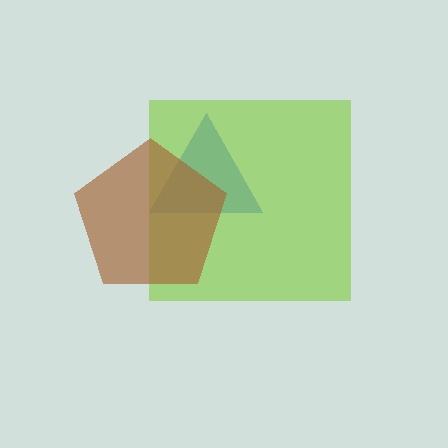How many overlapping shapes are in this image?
There are 3 overlapping shapes in the image.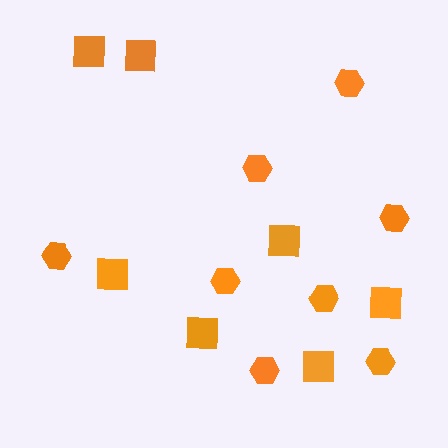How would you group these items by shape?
There are 2 groups: one group of hexagons (8) and one group of squares (7).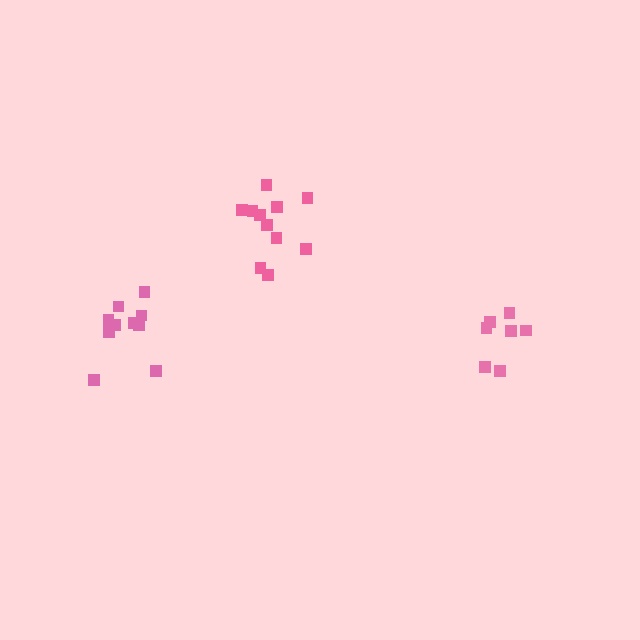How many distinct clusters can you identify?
There are 3 distinct clusters.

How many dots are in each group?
Group 1: 11 dots, Group 2: 10 dots, Group 3: 7 dots (28 total).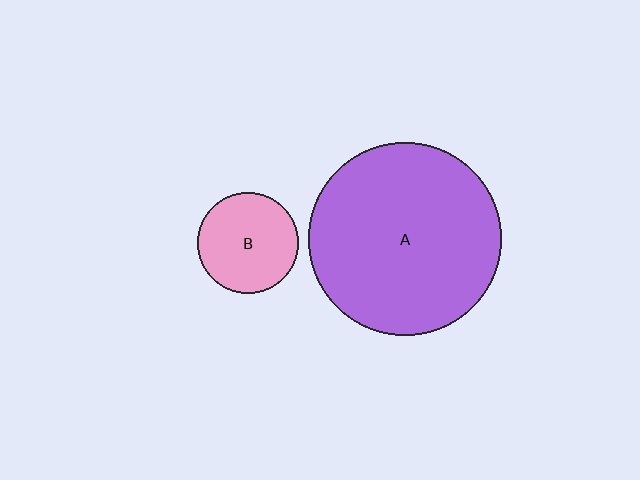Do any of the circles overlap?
No, none of the circles overlap.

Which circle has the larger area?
Circle A (purple).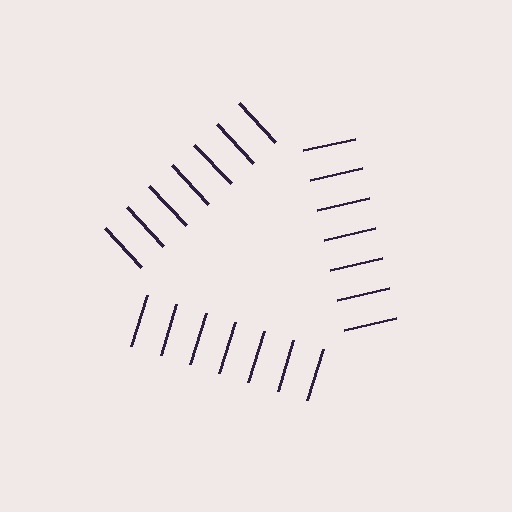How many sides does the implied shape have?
3 sides — the line-ends trace a triangle.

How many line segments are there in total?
21 — 7 along each of the 3 edges.